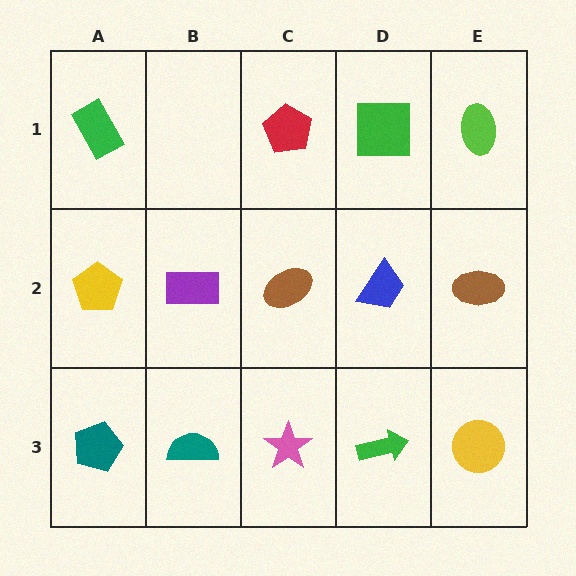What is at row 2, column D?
A blue trapezoid.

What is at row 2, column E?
A brown ellipse.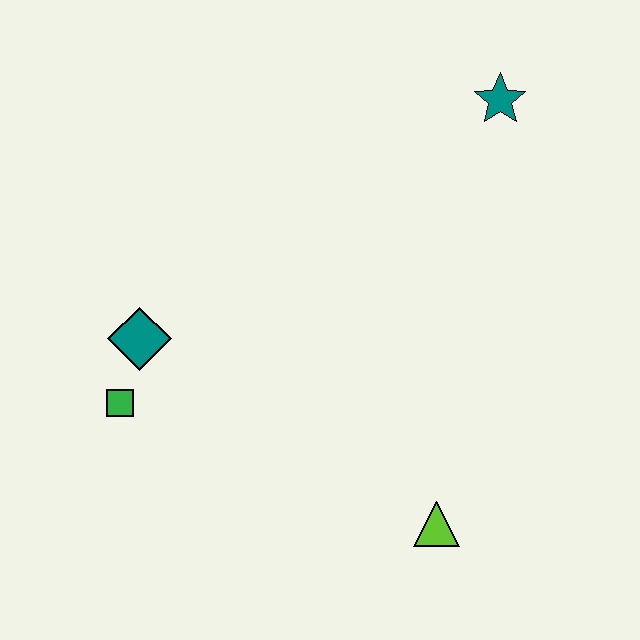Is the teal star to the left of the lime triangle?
No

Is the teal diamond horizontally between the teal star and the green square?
Yes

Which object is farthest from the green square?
The teal star is farthest from the green square.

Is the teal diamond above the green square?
Yes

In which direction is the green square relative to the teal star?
The green square is to the left of the teal star.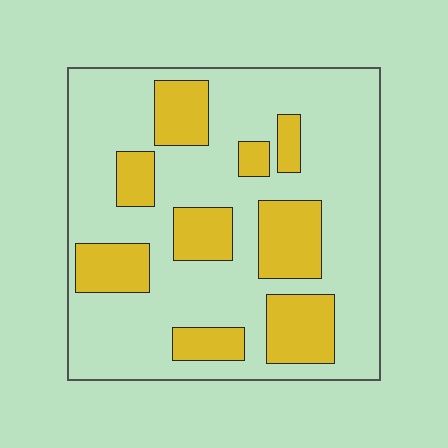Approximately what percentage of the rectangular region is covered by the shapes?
Approximately 30%.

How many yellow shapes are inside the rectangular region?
9.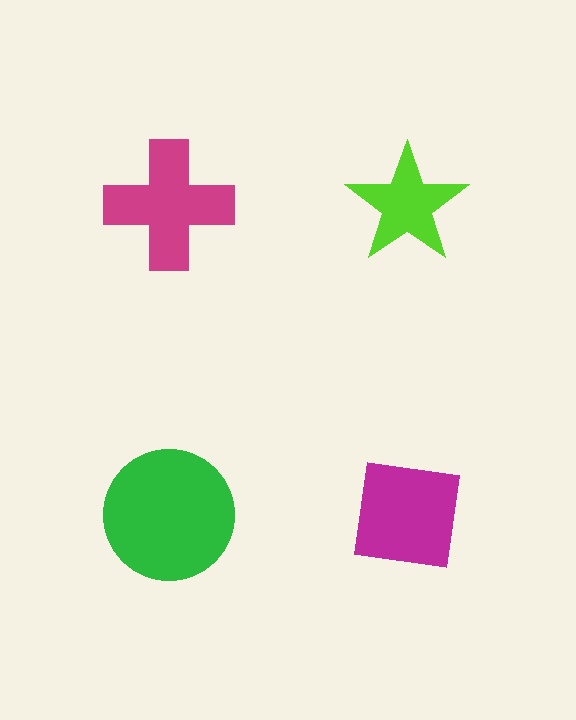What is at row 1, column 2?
A lime star.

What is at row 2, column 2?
A magenta square.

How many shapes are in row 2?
2 shapes.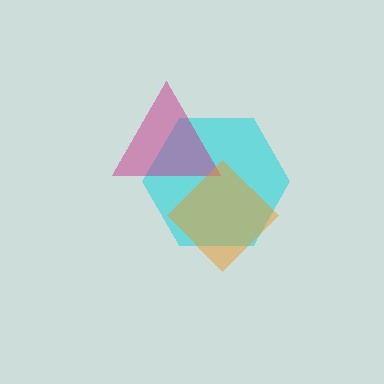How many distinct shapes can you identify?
There are 3 distinct shapes: a cyan hexagon, a magenta triangle, an orange diamond.